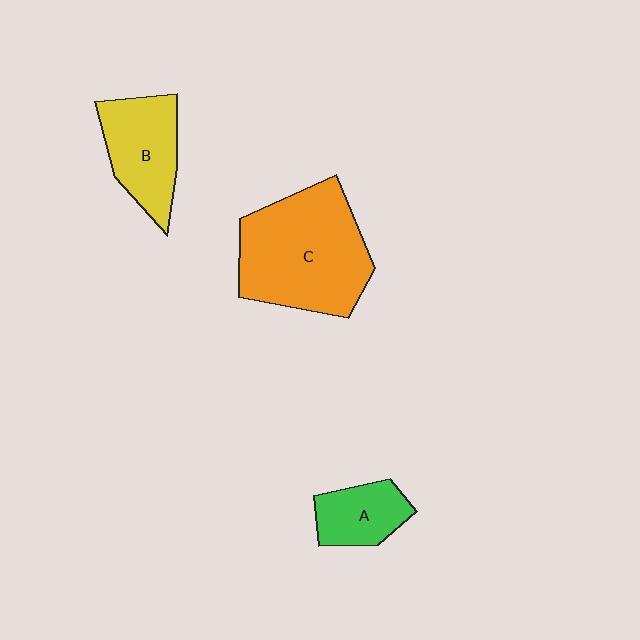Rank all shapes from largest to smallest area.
From largest to smallest: C (orange), B (yellow), A (green).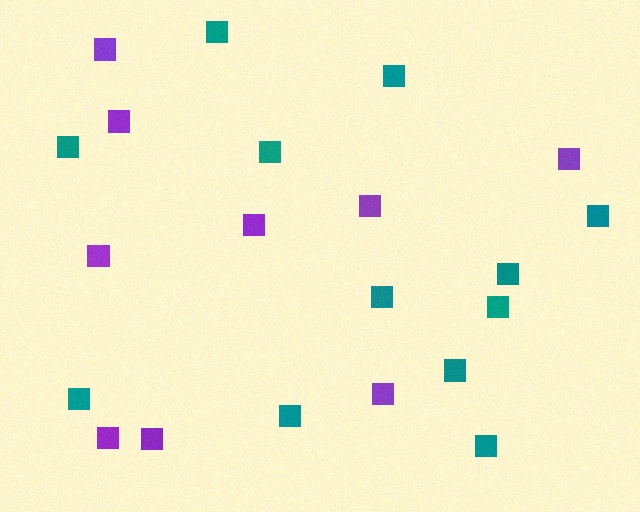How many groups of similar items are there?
There are 2 groups: one group of teal squares (12) and one group of purple squares (9).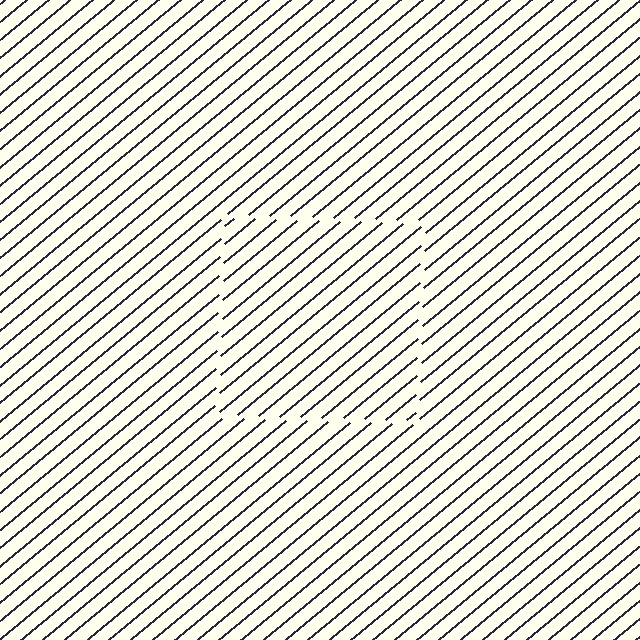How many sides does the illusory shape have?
4 sides — the line-ends trace a square.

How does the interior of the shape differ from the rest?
The interior of the shape contains the same grating, shifted by half a period — the contour is defined by the phase discontinuity where line-ends from the inner and outer gratings abut.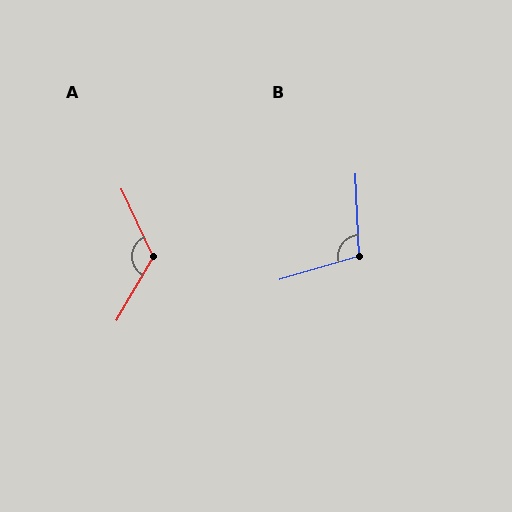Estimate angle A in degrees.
Approximately 125 degrees.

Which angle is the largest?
A, at approximately 125 degrees.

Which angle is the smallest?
B, at approximately 104 degrees.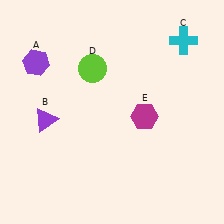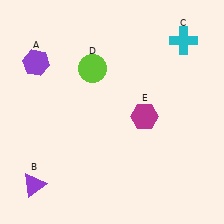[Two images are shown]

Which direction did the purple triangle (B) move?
The purple triangle (B) moved down.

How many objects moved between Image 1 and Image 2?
1 object moved between the two images.